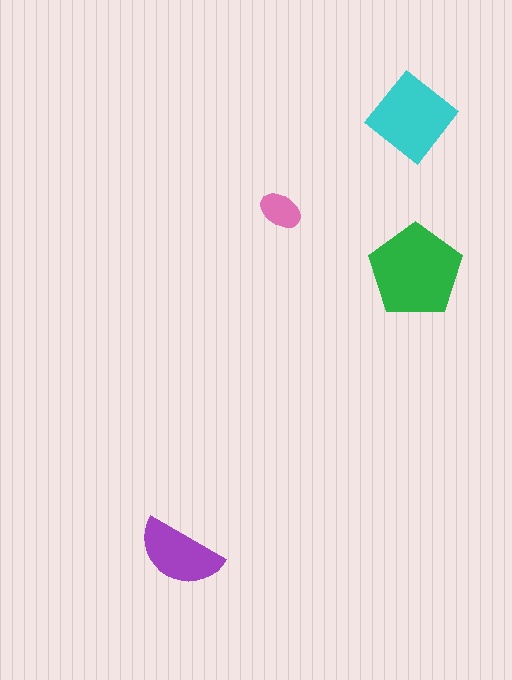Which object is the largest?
The green pentagon.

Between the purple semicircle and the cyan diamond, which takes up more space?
The cyan diamond.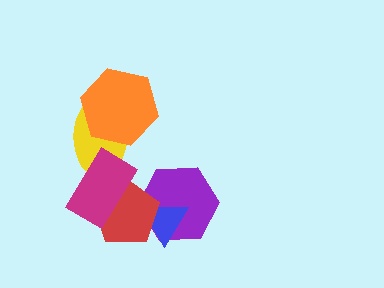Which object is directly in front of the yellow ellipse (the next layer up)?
The orange hexagon is directly in front of the yellow ellipse.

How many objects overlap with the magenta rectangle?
2 objects overlap with the magenta rectangle.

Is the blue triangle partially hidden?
Yes, it is partially covered by another shape.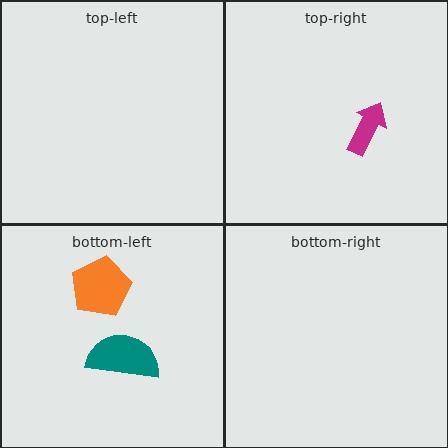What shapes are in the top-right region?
The magenta arrow.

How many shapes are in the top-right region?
1.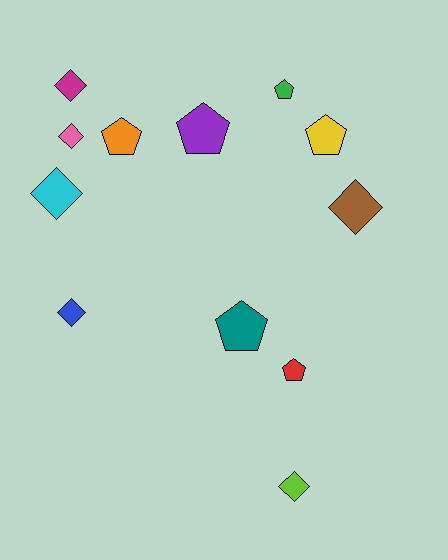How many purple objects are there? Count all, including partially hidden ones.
There is 1 purple object.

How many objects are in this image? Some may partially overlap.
There are 12 objects.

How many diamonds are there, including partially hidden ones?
There are 6 diamonds.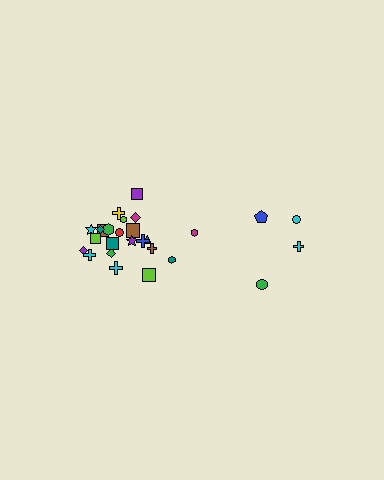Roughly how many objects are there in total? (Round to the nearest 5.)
Roughly 25 objects in total.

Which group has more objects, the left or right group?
The left group.